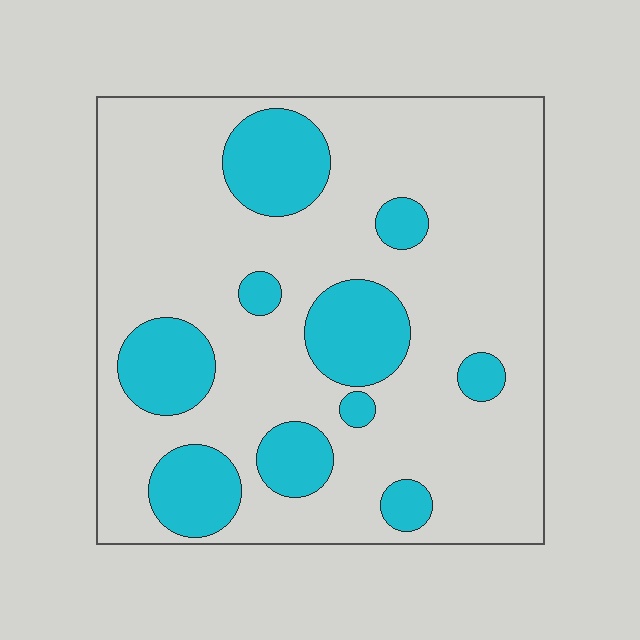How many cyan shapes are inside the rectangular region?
10.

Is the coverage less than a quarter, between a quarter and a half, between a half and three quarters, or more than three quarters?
Less than a quarter.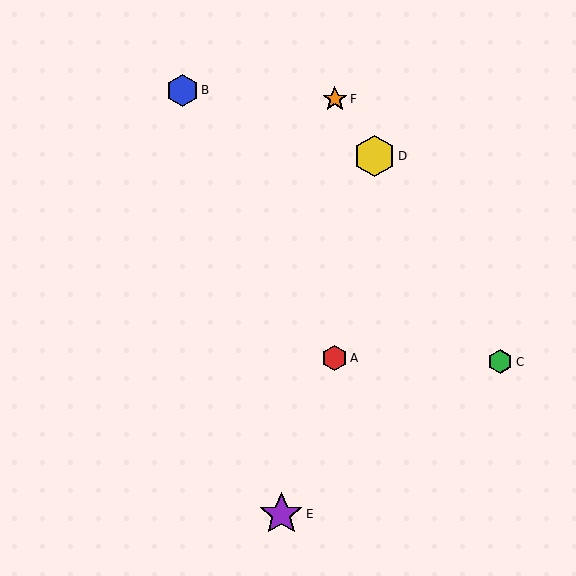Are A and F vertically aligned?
Yes, both are at x≈335.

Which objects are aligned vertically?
Objects A, F are aligned vertically.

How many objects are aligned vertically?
2 objects (A, F) are aligned vertically.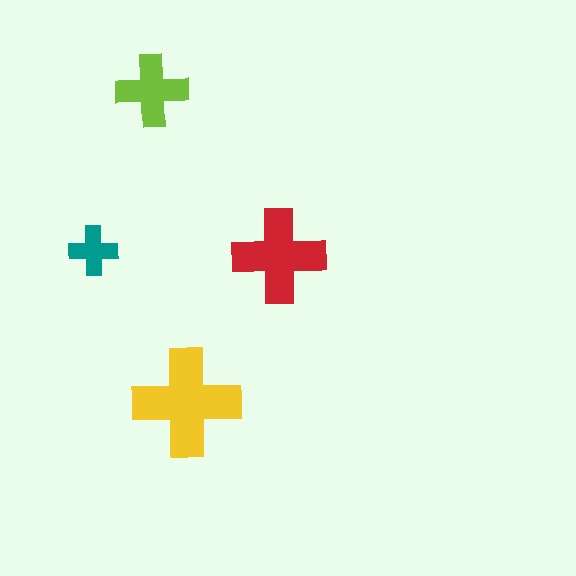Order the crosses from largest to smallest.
the yellow one, the red one, the lime one, the teal one.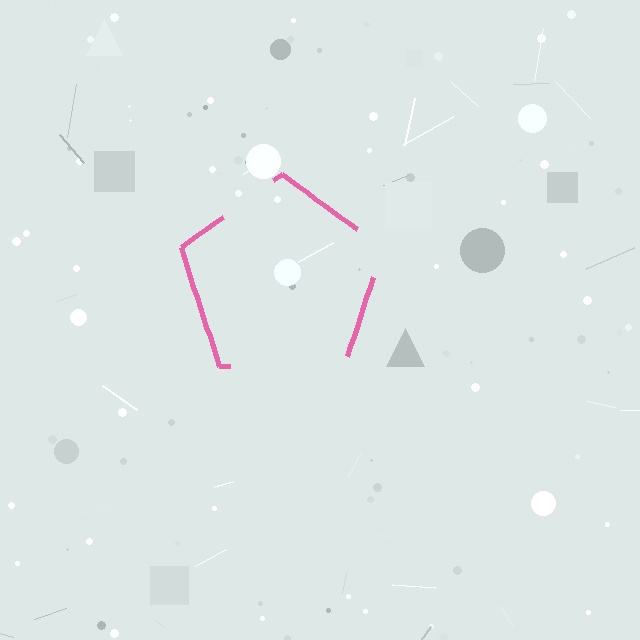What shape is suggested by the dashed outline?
The dashed outline suggests a pentagon.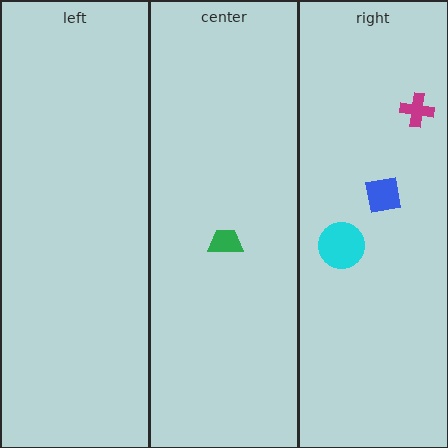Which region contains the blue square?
The right region.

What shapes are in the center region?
The green trapezoid.